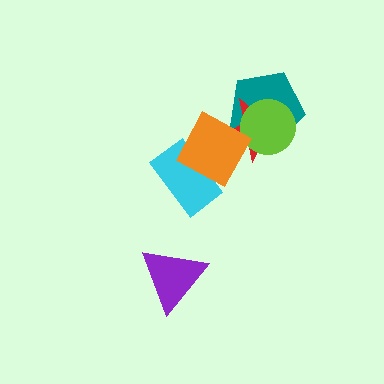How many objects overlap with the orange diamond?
4 objects overlap with the orange diamond.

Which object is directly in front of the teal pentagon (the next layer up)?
The red star is directly in front of the teal pentagon.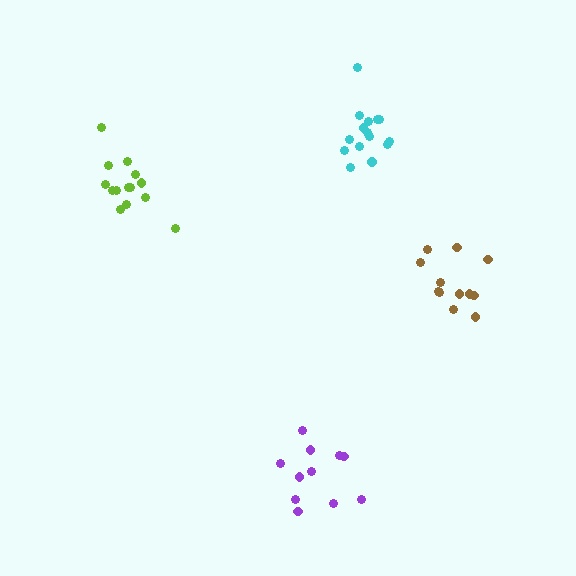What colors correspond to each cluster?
The clusters are colored: cyan, purple, brown, lime.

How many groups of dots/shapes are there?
There are 4 groups.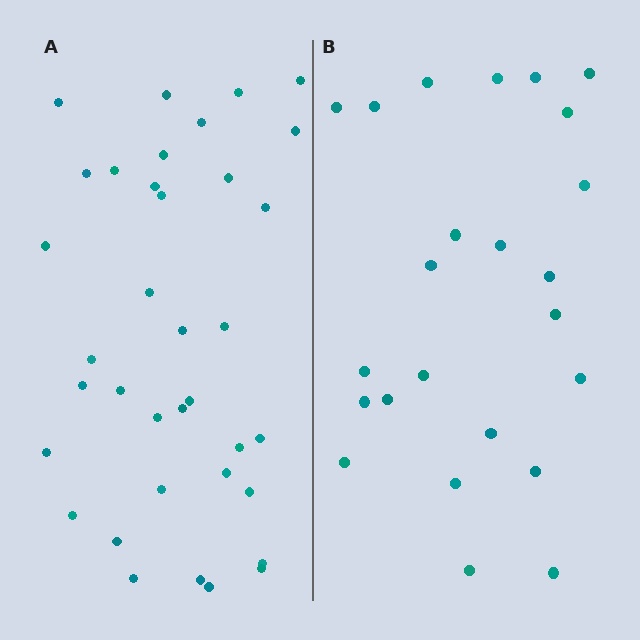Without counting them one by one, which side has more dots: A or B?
Region A (the left region) has more dots.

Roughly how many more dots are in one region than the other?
Region A has roughly 12 or so more dots than region B.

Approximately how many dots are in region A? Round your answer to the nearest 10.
About 40 dots. (The exact count is 36, which rounds to 40.)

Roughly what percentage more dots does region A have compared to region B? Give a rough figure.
About 50% more.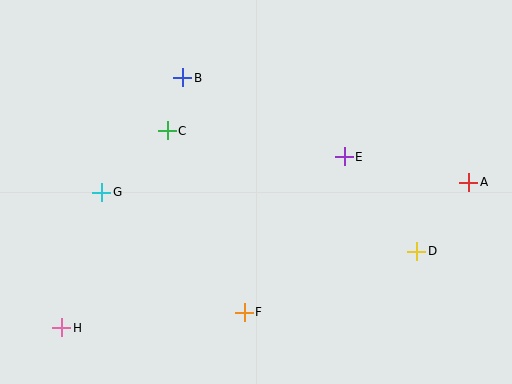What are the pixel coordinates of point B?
Point B is at (183, 78).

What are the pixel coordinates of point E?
Point E is at (344, 157).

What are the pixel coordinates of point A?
Point A is at (469, 182).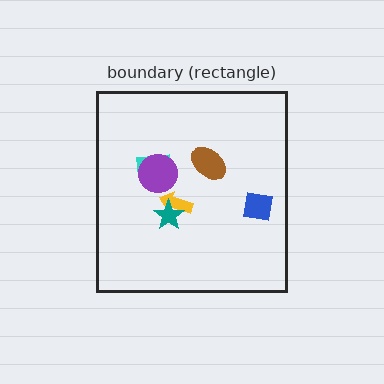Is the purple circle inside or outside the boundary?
Inside.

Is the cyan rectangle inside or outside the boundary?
Inside.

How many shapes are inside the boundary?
6 inside, 0 outside.